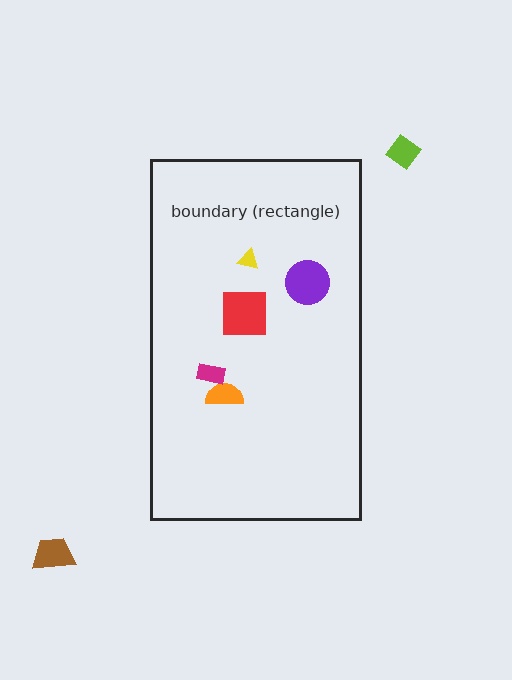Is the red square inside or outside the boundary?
Inside.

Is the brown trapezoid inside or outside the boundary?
Outside.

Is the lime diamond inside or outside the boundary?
Outside.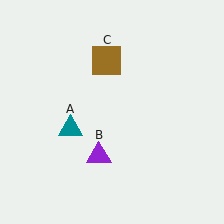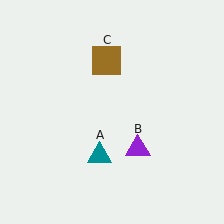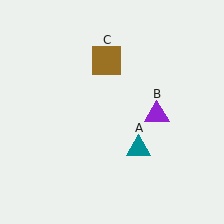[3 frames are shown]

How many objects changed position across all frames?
2 objects changed position: teal triangle (object A), purple triangle (object B).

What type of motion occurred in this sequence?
The teal triangle (object A), purple triangle (object B) rotated counterclockwise around the center of the scene.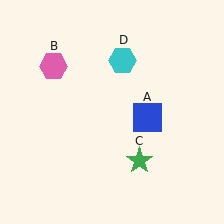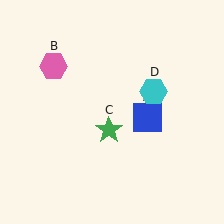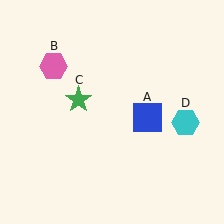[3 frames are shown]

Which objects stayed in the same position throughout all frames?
Blue square (object A) and pink hexagon (object B) remained stationary.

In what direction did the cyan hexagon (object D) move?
The cyan hexagon (object D) moved down and to the right.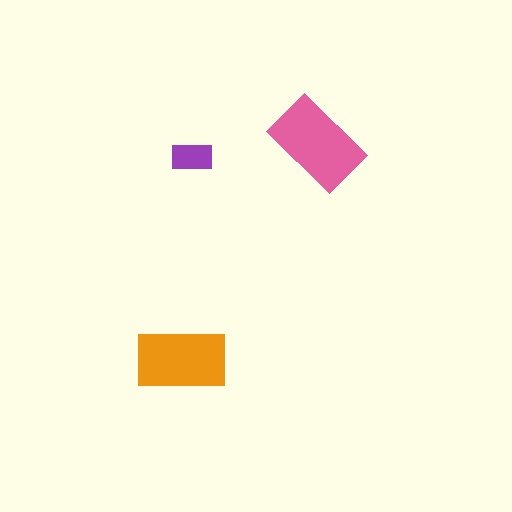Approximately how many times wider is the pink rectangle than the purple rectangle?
About 2.5 times wider.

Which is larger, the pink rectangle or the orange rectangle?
The pink one.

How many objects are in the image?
There are 3 objects in the image.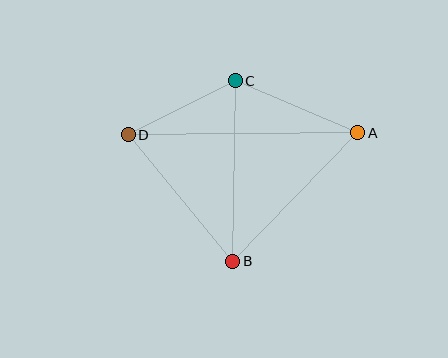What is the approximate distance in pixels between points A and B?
The distance between A and B is approximately 179 pixels.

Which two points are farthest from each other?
Points A and D are farthest from each other.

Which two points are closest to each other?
Points C and D are closest to each other.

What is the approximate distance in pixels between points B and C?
The distance between B and C is approximately 181 pixels.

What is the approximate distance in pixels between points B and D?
The distance between B and D is approximately 164 pixels.